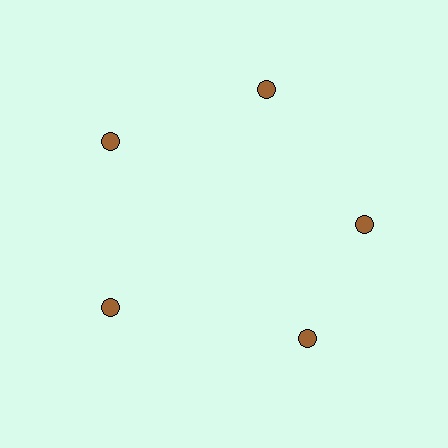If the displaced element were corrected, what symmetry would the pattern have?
It would have 5-fold rotational symmetry — the pattern would map onto itself every 72 degrees.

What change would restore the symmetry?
The symmetry would be restored by rotating it back into even spacing with its neighbors so that all 5 circles sit at equal angles and equal distance from the center.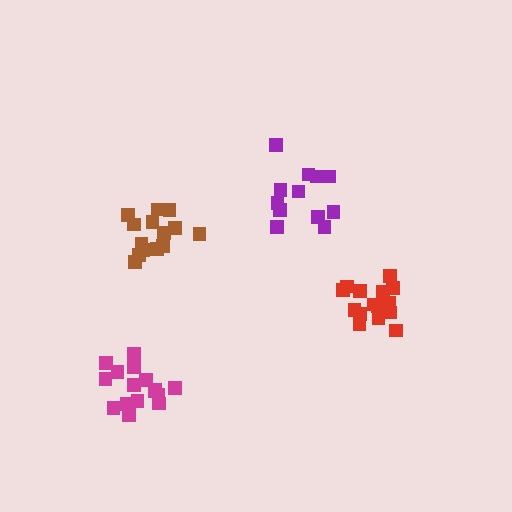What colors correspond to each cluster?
The clusters are colored: purple, magenta, red, brown.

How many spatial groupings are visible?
There are 4 spatial groupings.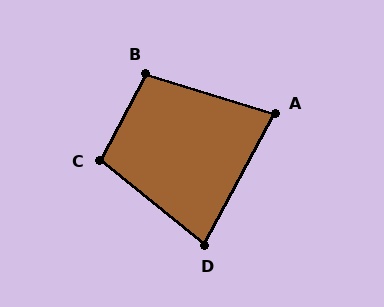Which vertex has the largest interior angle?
C, at approximately 101 degrees.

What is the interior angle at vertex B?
Approximately 101 degrees (obtuse).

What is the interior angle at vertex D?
Approximately 79 degrees (acute).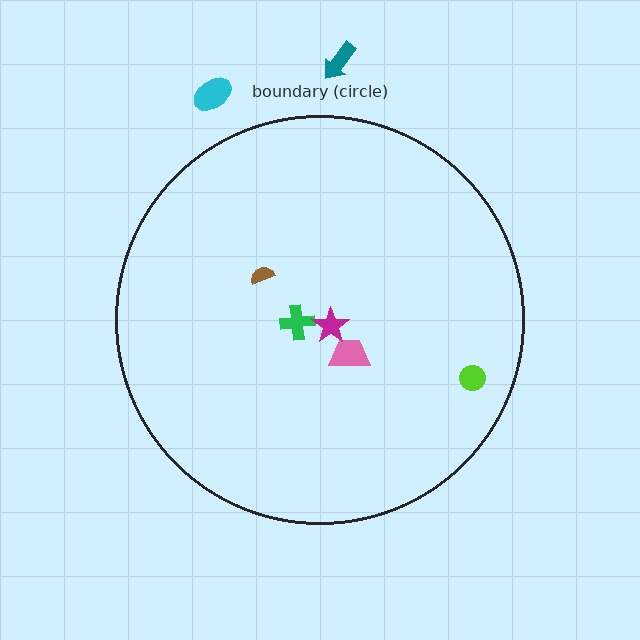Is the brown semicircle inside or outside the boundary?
Inside.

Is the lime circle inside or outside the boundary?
Inside.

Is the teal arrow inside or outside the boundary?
Outside.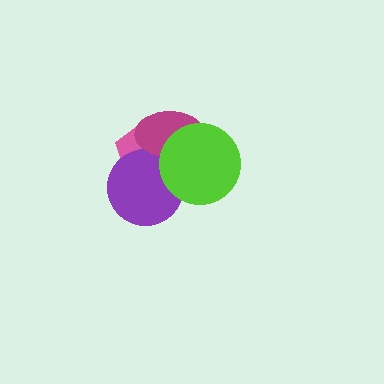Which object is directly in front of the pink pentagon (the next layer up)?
The purple circle is directly in front of the pink pentagon.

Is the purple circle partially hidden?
Yes, it is partially covered by another shape.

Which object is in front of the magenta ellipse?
The lime circle is in front of the magenta ellipse.